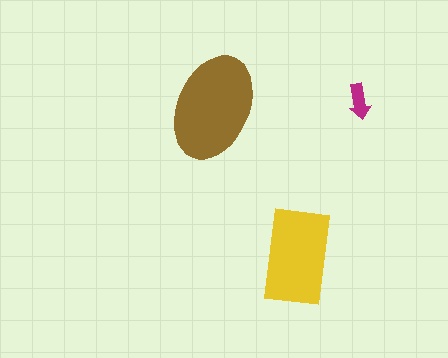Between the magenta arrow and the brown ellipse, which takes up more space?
The brown ellipse.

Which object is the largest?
The brown ellipse.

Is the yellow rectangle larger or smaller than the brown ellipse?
Smaller.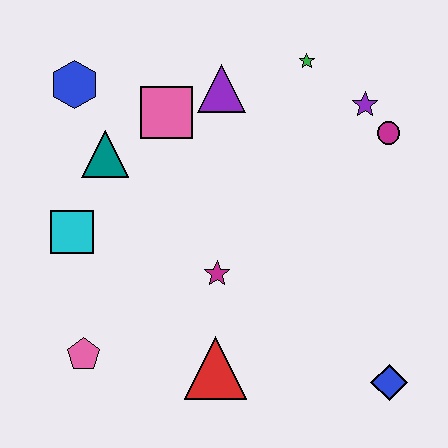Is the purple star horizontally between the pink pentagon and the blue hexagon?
No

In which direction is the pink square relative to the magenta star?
The pink square is above the magenta star.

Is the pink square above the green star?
No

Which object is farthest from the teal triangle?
The blue diamond is farthest from the teal triangle.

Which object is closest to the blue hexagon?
The teal triangle is closest to the blue hexagon.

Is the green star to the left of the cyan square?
No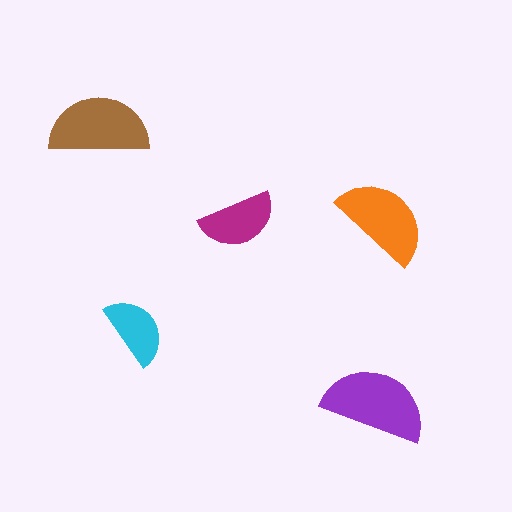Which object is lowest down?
The purple semicircle is bottommost.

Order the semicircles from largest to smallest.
the purple one, the brown one, the orange one, the magenta one, the cyan one.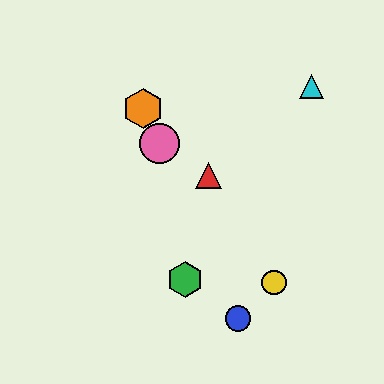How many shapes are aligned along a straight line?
4 shapes (the blue circle, the purple circle, the orange hexagon, the pink circle) are aligned along a straight line.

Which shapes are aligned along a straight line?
The blue circle, the purple circle, the orange hexagon, the pink circle are aligned along a straight line.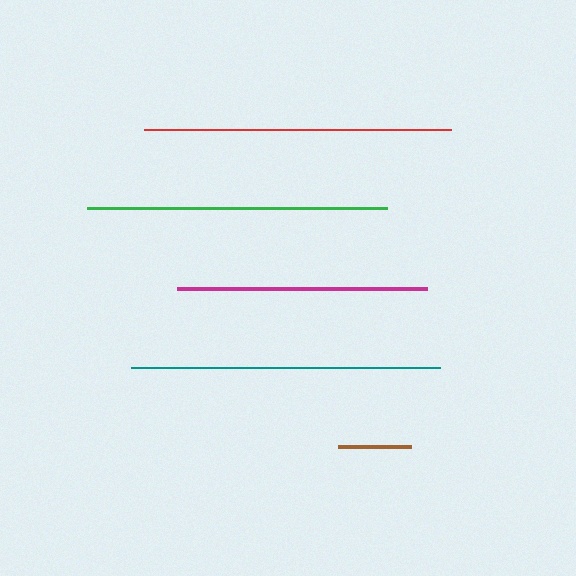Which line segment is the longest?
The teal line is the longest at approximately 309 pixels.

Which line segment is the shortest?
The brown line is the shortest at approximately 73 pixels.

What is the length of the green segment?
The green segment is approximately 300 pixels long.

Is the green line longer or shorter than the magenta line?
The green line is longer than the magenta line.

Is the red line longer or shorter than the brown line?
The red line is longer than the brown line.